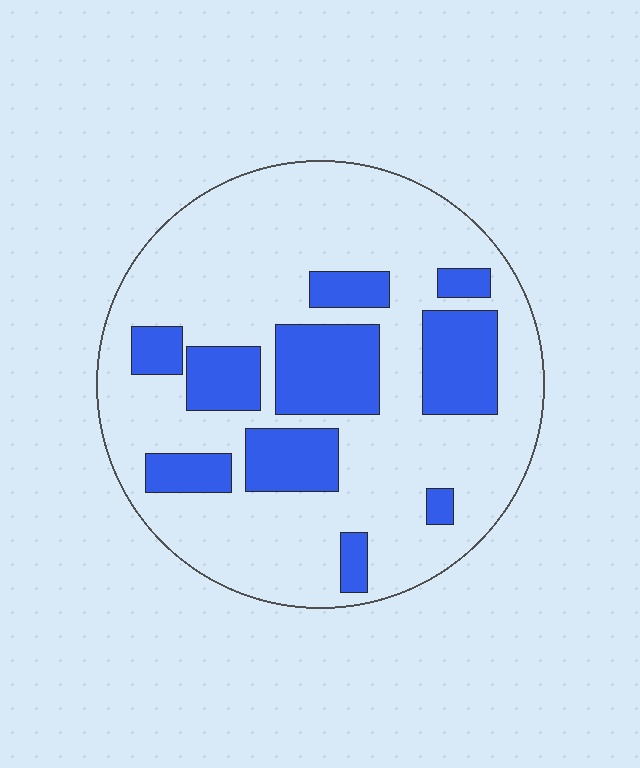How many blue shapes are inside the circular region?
10.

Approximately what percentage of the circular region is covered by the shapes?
Approximately 25%.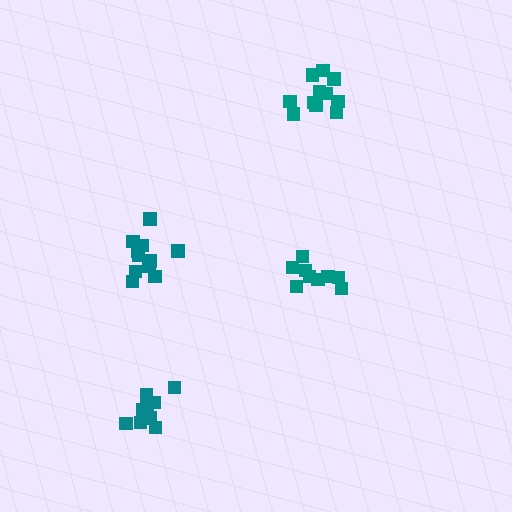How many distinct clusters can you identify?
There are 4 distinct clusters.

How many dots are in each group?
Group 1: 11 dots, Group 2: 9 dots, Group 3: 10 dots, Group 4: 12 dots (42 total).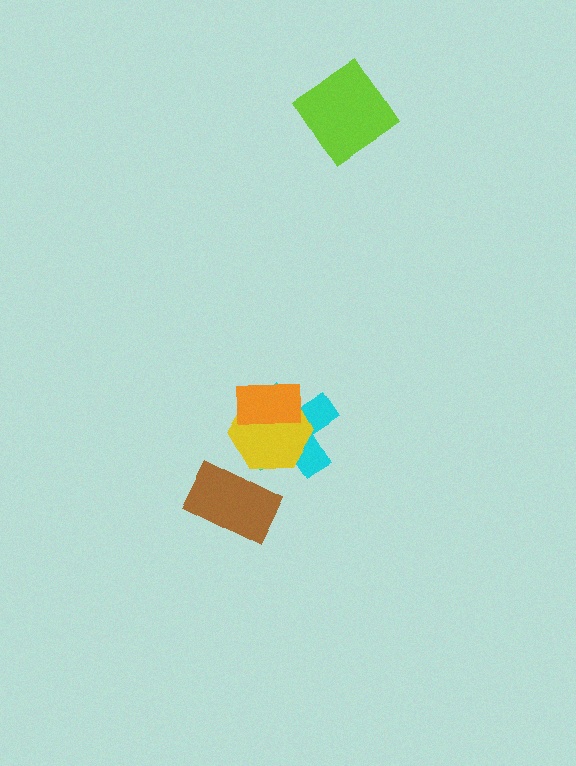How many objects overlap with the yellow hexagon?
2 objects overlap with the yellow hexagon.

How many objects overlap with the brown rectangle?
0 objects overlap with the brown rectangle.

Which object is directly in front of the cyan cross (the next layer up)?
The yellow hexagon is directly in front of the cyan cross.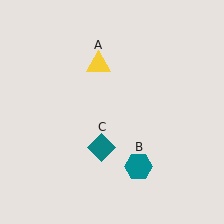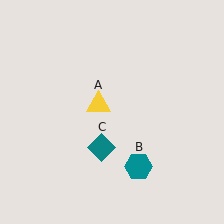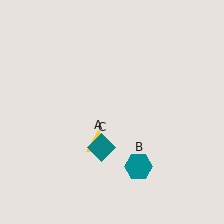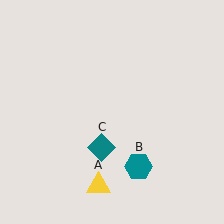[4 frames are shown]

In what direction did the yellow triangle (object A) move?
The yellow triangle (object A) moved down.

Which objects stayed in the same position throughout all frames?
Teal hexagon (object B) and teal diamond (object C) remained stationary.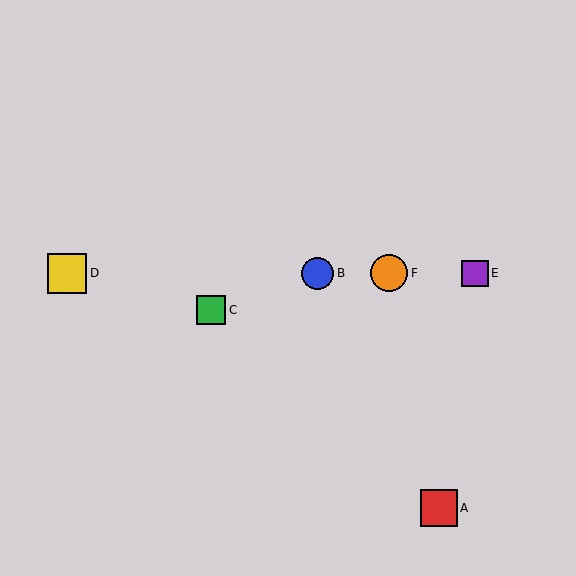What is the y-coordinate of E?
Object E is at y≈273.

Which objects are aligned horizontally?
Objects B, D, E, F are aligned horizontally.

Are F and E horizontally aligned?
Yes, both are at y≈273.